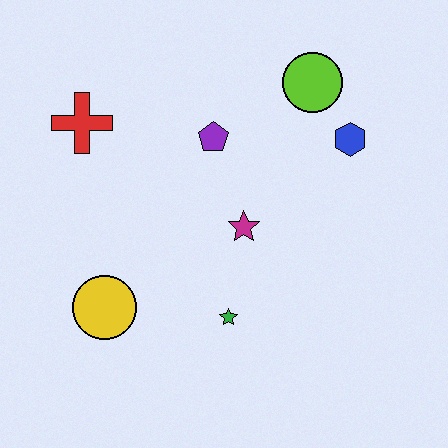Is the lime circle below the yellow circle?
No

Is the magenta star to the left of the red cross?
No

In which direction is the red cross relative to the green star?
The red cross is above the green star.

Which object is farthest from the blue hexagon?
The yellow circle is farthest from the blue hexagon.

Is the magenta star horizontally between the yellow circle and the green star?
No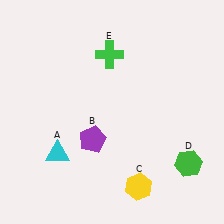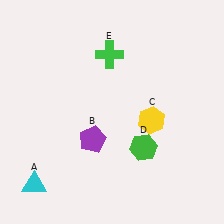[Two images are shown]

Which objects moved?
The objects that moved are: the cyan triangle (A), the yellow hexagon (C), the green hexagon (D).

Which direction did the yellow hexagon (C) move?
The yellow hexagon (C) moved up.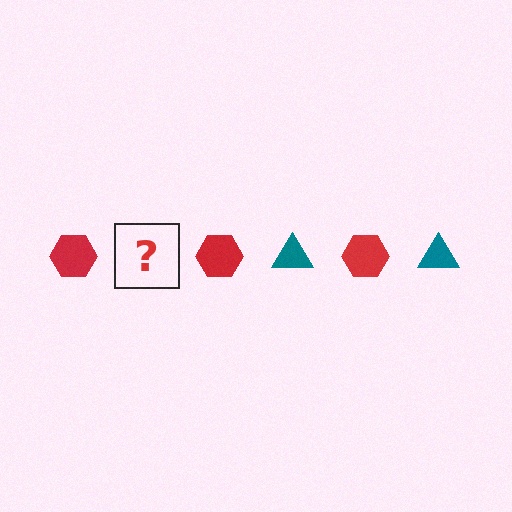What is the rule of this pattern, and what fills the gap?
The rule is that the pattern alternates between red hexagon and teal triangle. The gap should be filled with a teal triangle.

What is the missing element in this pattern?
The missing element is a teal triangle.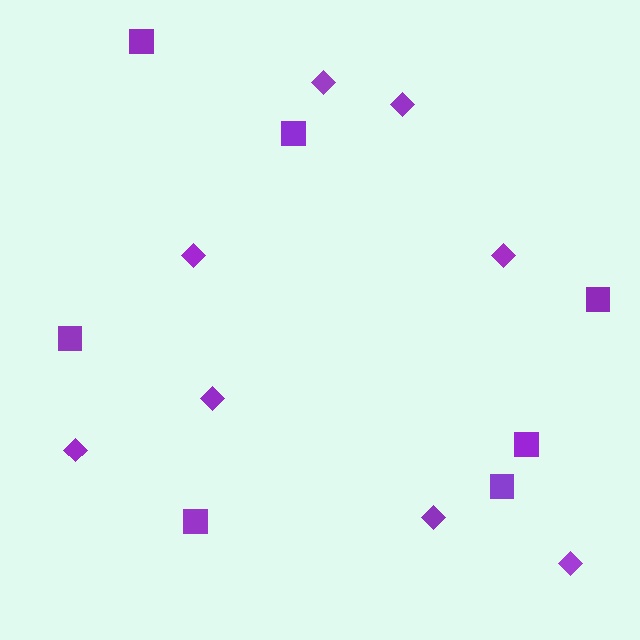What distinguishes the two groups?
There are 2 groups: one group of squares (7) and one group of diamonds (8).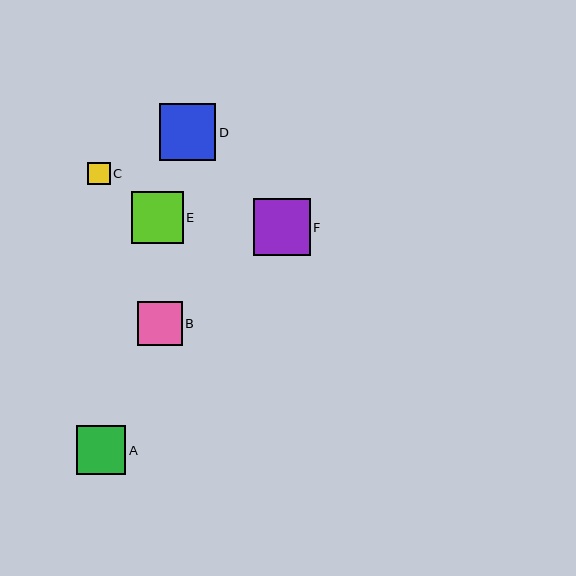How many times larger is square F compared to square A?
Square F is approximately 1.1 times the size of square A.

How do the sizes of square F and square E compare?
Square F and square E are approximately the same size.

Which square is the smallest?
Square C is the smallest with a size of approximately 22 pixels.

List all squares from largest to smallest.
From largest to smallest: D, F, E, A, B, C.